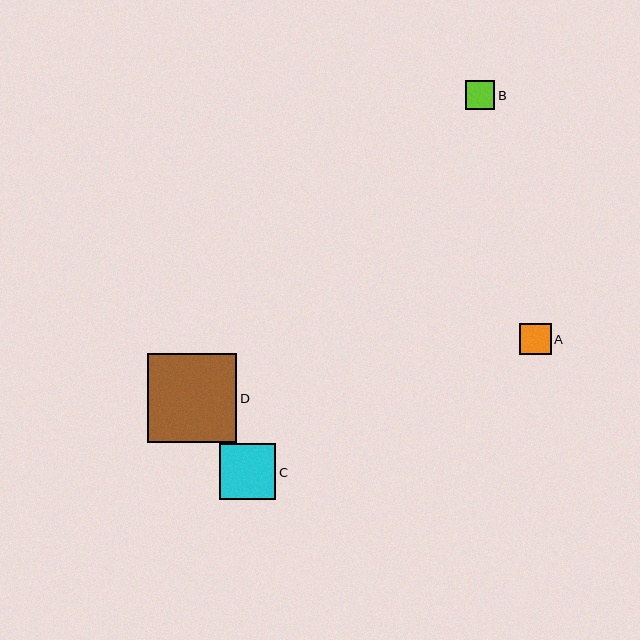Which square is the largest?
Square D is the largest with a size of approximately 89 pixels.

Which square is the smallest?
Square B is the smallest with a size of approximately 30 pixels.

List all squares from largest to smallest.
From largest to smallest: D, C, A, B.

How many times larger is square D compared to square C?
Square D is approximately 1.6 times the size of square C.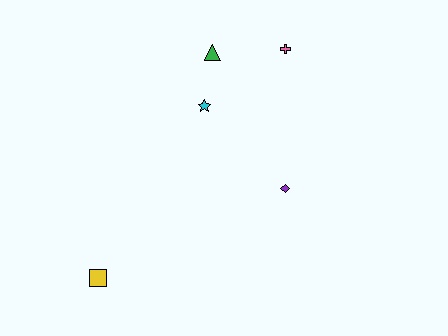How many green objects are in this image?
There is 1 green object.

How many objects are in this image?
There are 5 objects.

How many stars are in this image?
There is 1 star.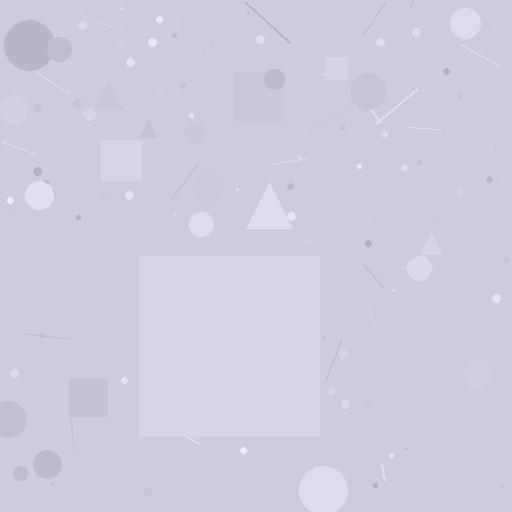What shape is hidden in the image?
A square is hidden in the image.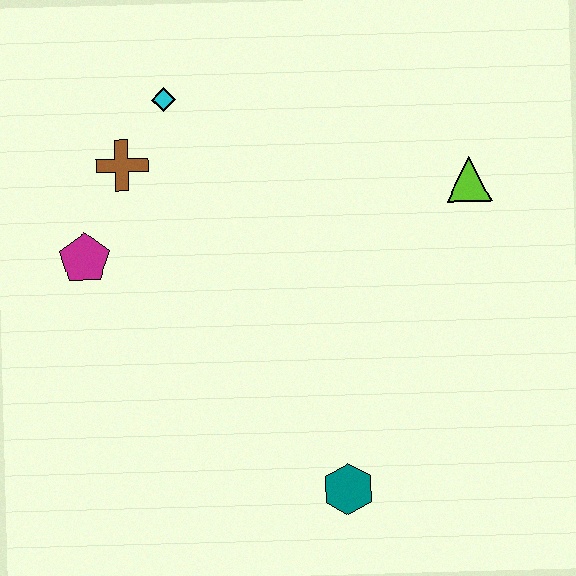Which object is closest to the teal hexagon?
The lime triangle is closest to the teal hexagon.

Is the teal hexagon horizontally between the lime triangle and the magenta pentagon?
Yes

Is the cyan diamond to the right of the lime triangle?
No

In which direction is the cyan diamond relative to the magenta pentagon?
The cyan diamond is above the magenta pentagon.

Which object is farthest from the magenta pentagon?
The lime triangle is farthest from the magenta pentagon.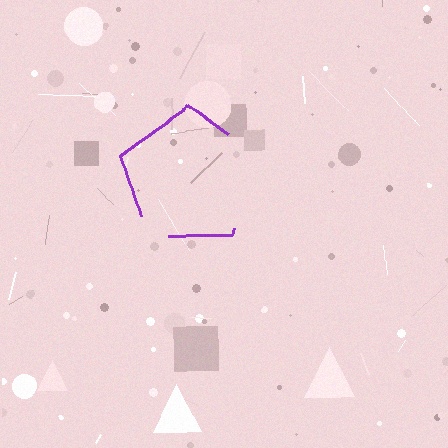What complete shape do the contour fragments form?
The contour fragments form a pentagon.